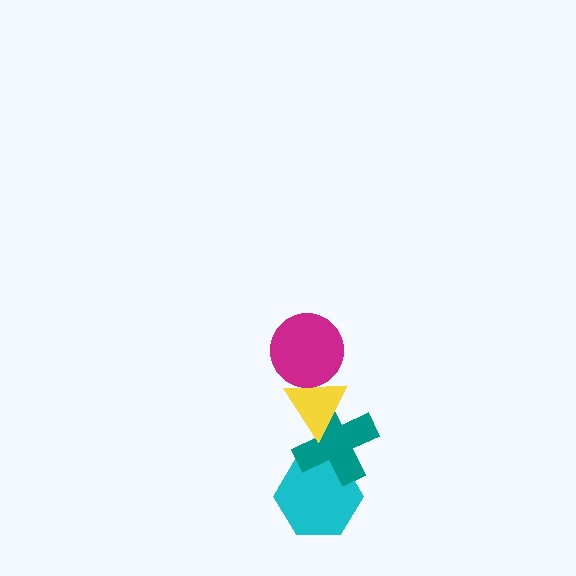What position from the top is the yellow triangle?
The yellow triangle is 2nd from the top.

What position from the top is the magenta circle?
The magenta circle is 1st from the top.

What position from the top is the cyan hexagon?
The cyan hexagon is 4th from the top.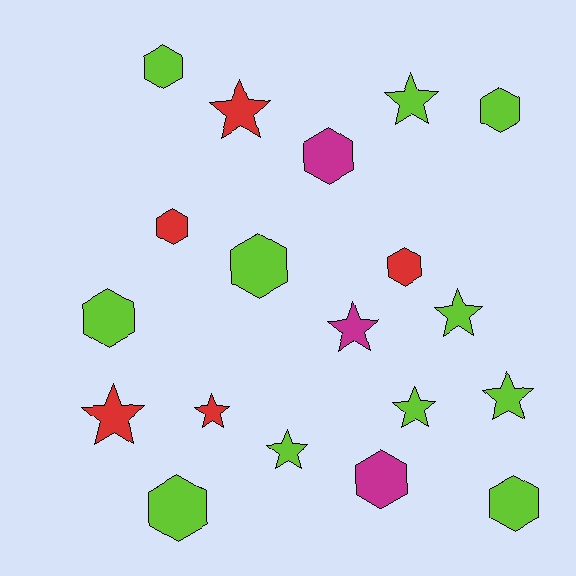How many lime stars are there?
There are 5 lime stars.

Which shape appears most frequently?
Hexagon, with 10 objects.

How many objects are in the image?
There are 19 objects.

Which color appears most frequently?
Lime, with 11 objects.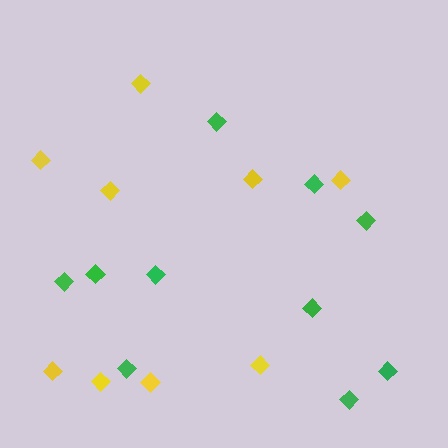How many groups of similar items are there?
There are 2 groups: one group of green diamonds (10) and one group of yellow diamonds (9).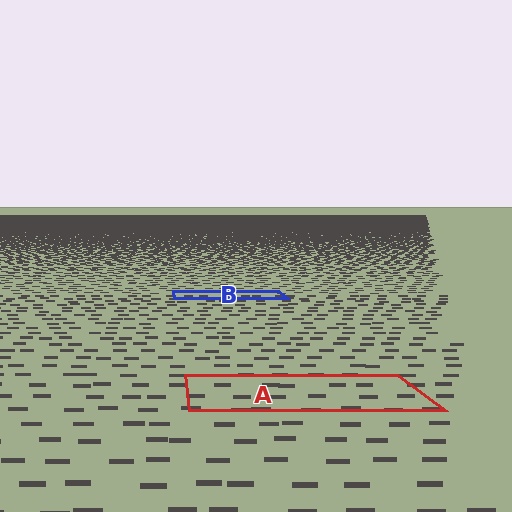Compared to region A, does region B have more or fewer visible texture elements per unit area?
Region B has more texture elements per unit area — they are packed more densely because it is farther away.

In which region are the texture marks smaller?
The texture marks are smaller in region B, because it is farther away.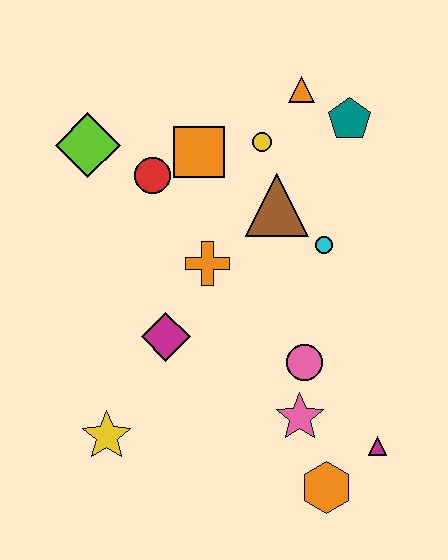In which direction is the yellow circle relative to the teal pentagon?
The yellow circle is to the left of the teal pentagon.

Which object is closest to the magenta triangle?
The orange hexagon is closest to the magenta triangle.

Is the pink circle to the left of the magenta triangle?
Yes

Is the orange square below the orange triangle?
Yes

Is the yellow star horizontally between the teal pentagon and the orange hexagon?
No